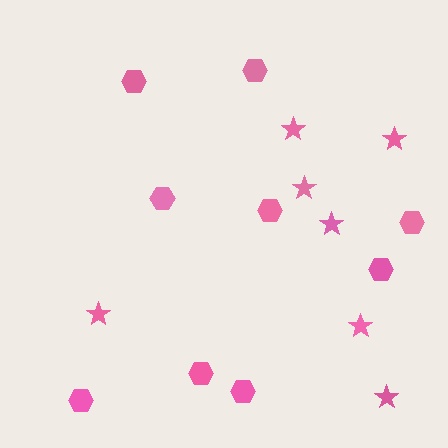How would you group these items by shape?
There are 2 groups: one group of hexagons (9) and one group of stars (7).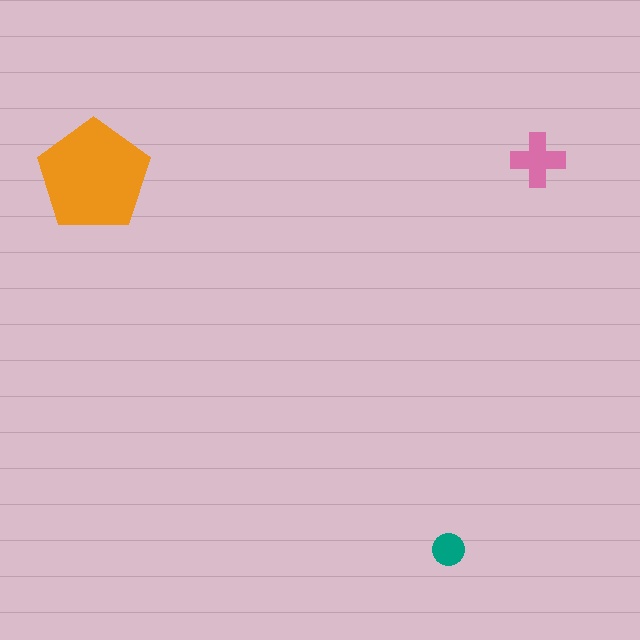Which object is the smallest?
The teal circle.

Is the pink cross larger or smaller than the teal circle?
Larger.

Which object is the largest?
The orange pentagon.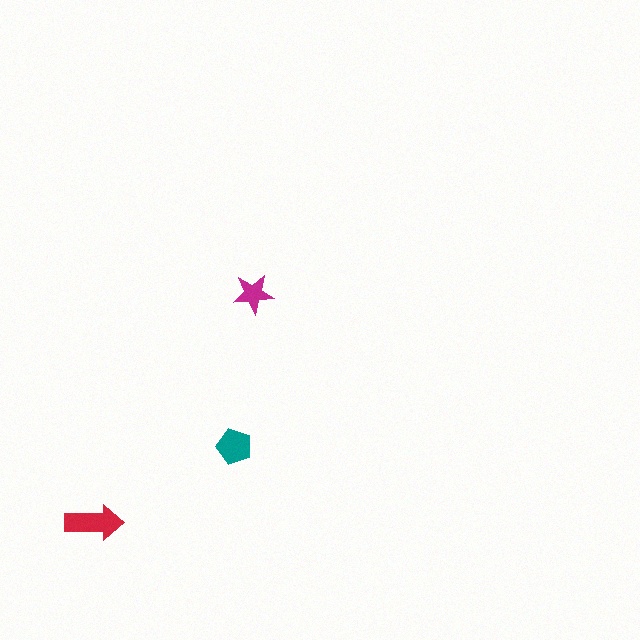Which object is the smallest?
The magenta star.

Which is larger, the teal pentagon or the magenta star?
The teal pentagon.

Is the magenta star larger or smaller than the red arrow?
Smaller.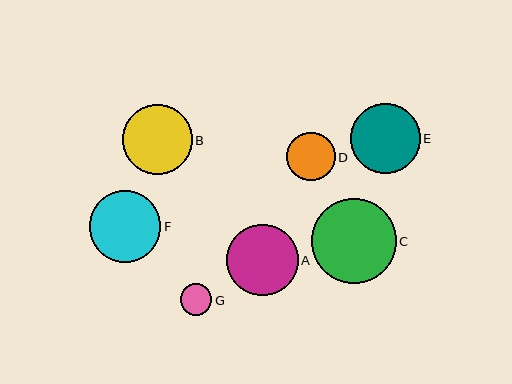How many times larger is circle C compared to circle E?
Circle C is approximately 1.2 times the size of circle E.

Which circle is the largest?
Circle C is the largest with a size of approximately 85 pixels.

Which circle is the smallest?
Circle G is the smallest with a size of approximately 31 pixels.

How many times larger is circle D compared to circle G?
Circle D is approximately 1.5 times the size of circle G.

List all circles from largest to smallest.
From largest to smallest: C, A, F, B, E, D, G.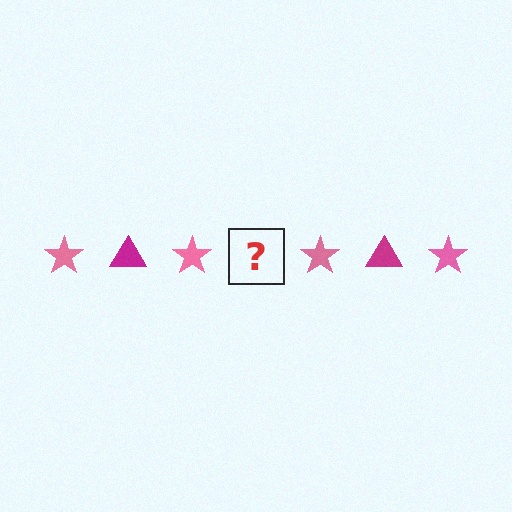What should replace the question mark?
The question mark should be replaced with a magenta triangle.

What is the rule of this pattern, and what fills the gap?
The rule is that the pattern alternates between pink star and magenta triangle. The gap should be filled with a magenta triangle.